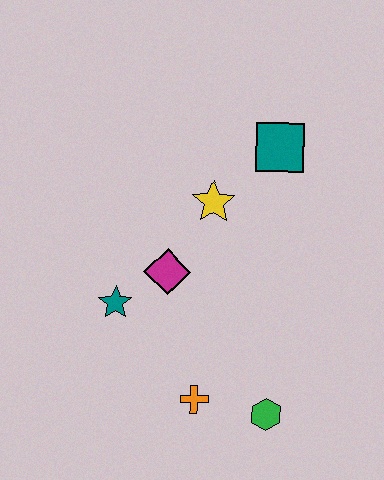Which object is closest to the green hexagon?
The orange cross is closest to the green hexagon.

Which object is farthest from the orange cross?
The teal square is farthest from the orange cross.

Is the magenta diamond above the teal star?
Yes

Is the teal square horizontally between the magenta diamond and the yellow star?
No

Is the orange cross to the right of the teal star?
Yes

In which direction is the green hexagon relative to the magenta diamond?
The green hexagon is below the magenta diamond.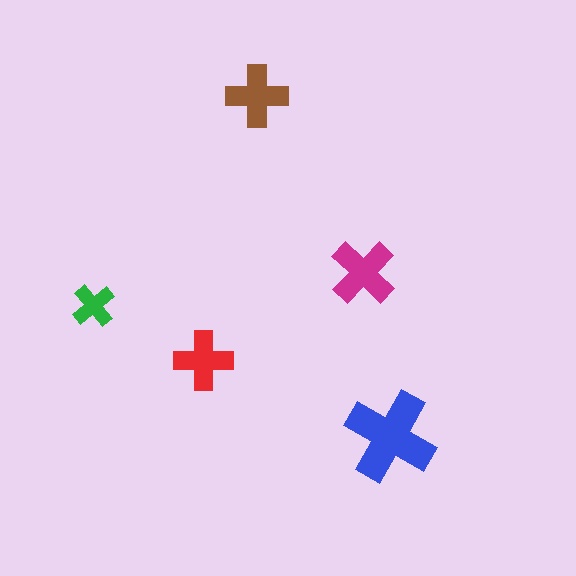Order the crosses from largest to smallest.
the blue one, the magenta one, the brown one, the red one, the green one.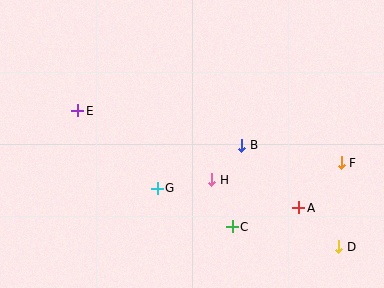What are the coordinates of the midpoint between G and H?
The midpoint between G and H is at (184, 184).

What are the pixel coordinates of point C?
Point C is at (232, 227).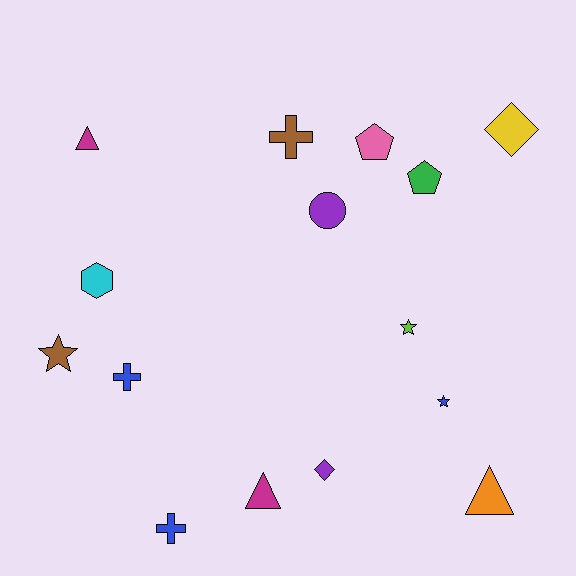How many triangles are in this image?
There are 3 triangles.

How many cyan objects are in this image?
There is 1 cyan object.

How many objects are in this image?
There are 15 objects.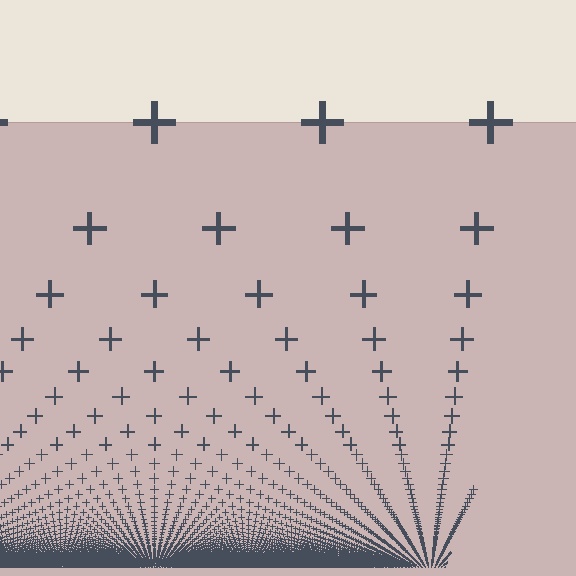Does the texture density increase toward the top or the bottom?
Density increases toward the bottom.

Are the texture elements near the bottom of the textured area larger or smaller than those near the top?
Smaller. The gradient is inverted — elements near the bottom are smaller and denser.